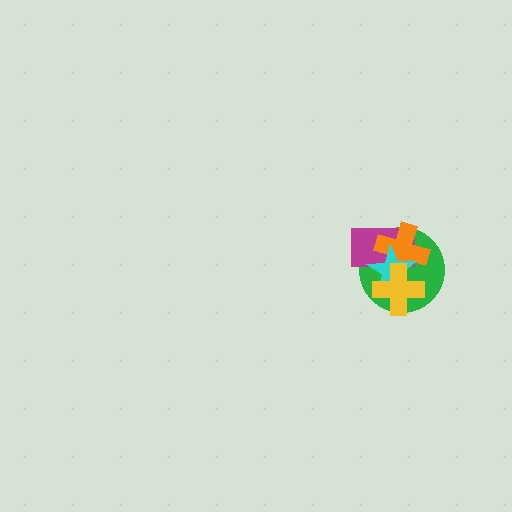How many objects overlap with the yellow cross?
4 objects overlap with the yellow cross.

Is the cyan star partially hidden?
Yes, it is partially covered by another shape.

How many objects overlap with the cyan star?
4 objects overlap with the cyan star.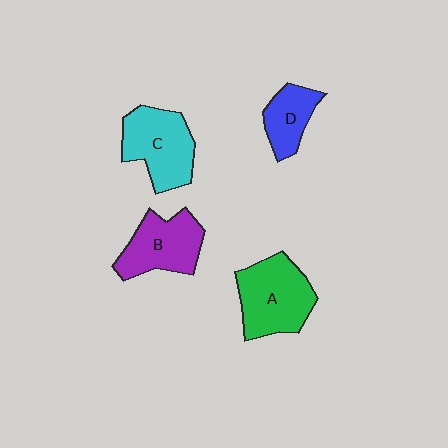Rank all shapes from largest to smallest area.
From largest to smallest: A (green), C (cyan), B (purple), D (blue).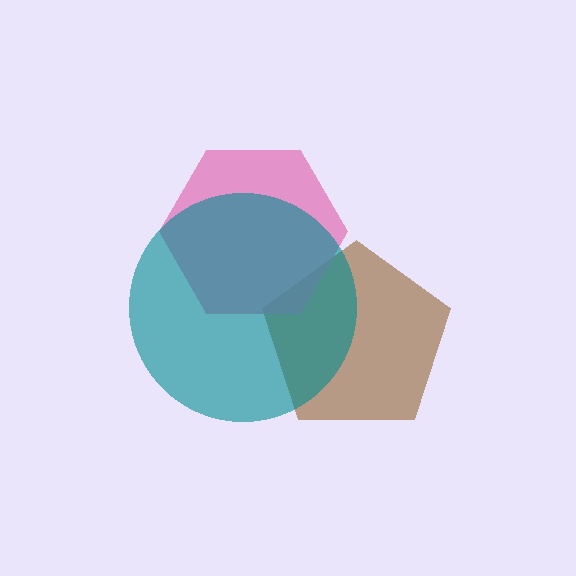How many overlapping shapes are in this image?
There are 3 overlapping shapes in the image.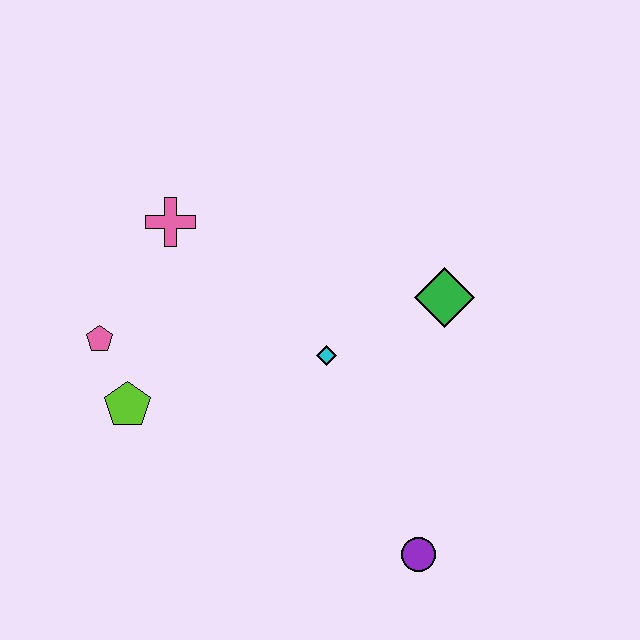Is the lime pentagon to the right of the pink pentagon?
Yes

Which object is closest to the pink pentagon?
The lime pentagon is closest to the pink pentagon.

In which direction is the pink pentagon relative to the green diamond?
The pink pentagon is to the left of the green diamond.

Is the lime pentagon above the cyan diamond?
No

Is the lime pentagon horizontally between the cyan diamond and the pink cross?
No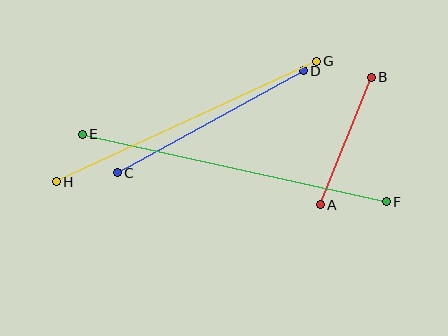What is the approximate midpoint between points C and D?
The midpoint is at approximately (210, 122) pixels.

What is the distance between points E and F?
The distance is approximately 312 pixels.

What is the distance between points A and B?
The distance is approximately 137 pixels.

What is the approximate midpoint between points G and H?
The midpoint is at approximately (186, 122) pixels.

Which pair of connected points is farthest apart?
Points E and F are farthest apart.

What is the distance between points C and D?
The distance is approximately 212 pixels.